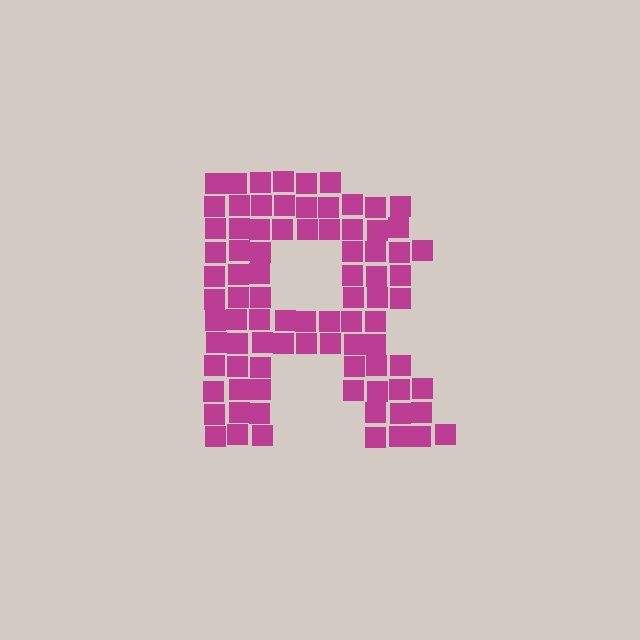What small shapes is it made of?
It is made of small squares.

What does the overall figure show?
The overall figure shows the letter R.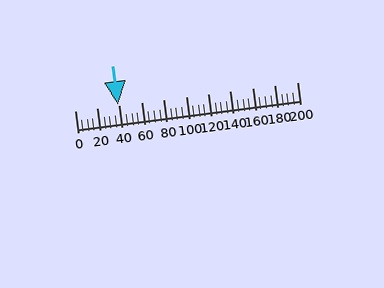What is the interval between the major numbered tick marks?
The major tick marks are spaced 20 units apart.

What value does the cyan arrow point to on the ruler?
The cyan arrow points to approximately 39.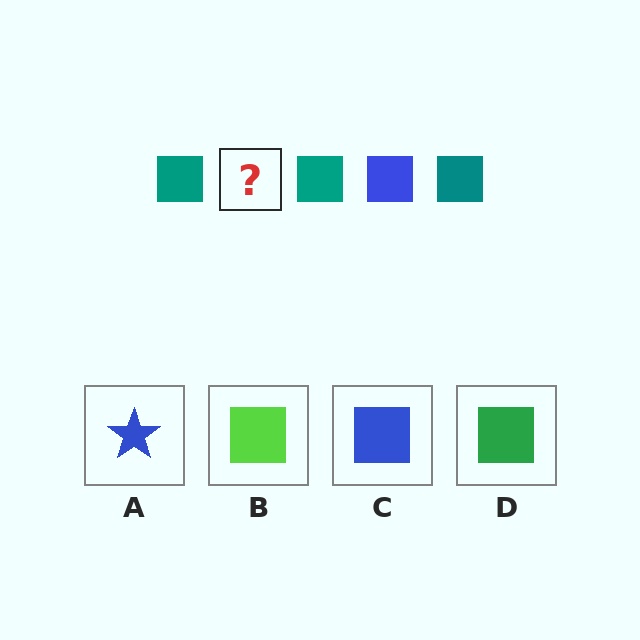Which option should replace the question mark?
Option C.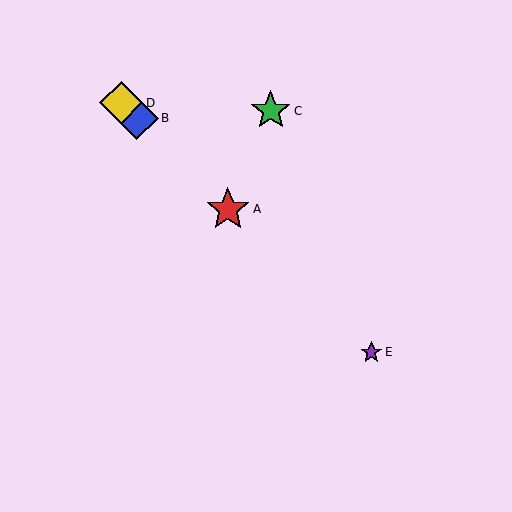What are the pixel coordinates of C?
Object C is at (271, 111).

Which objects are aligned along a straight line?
Objects A, B, D, E are aligned along a straight line.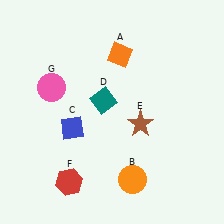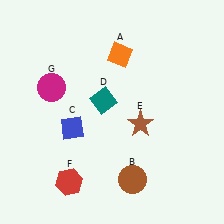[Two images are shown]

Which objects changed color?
B changed from orange to brown. G changed from pink to magenta.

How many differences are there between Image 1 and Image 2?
There are 2 differences between the two images.